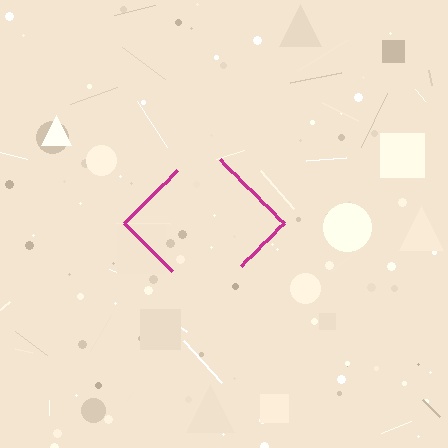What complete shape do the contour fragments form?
The contour fragments form a diamond.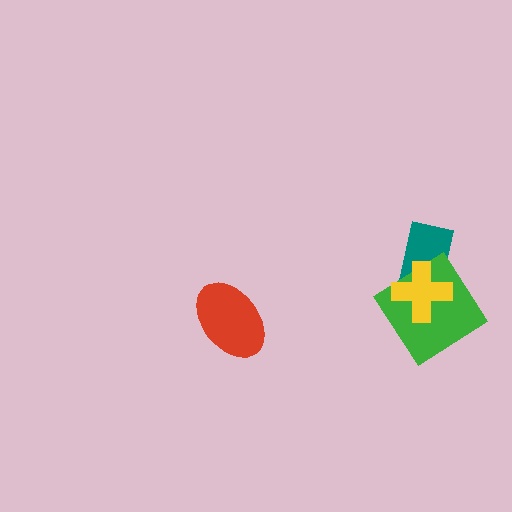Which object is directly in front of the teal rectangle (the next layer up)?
The green diamond is directly in front of the teal rectangle.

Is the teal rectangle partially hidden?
Yes, it is partially covered by another shape.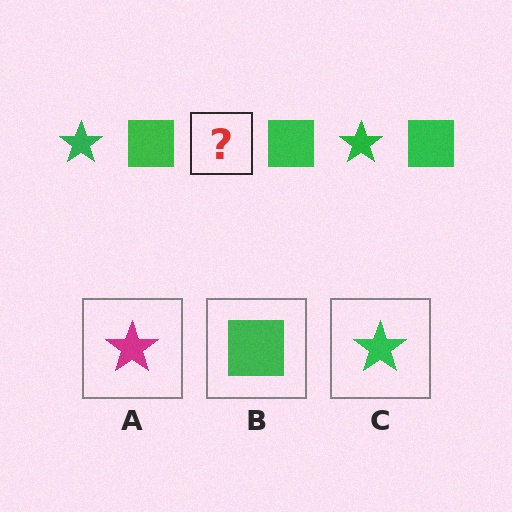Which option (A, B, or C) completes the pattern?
C.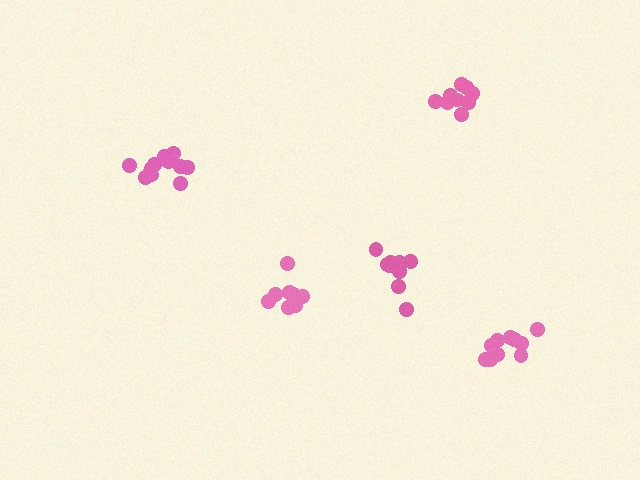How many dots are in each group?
Group 1: 9 dots, Group 2: 9 dots, Group 3: 9 dots, Group 4: 10 dots, Group 5: 12 dots (49 total).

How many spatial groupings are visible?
There are 5 spatial groupings.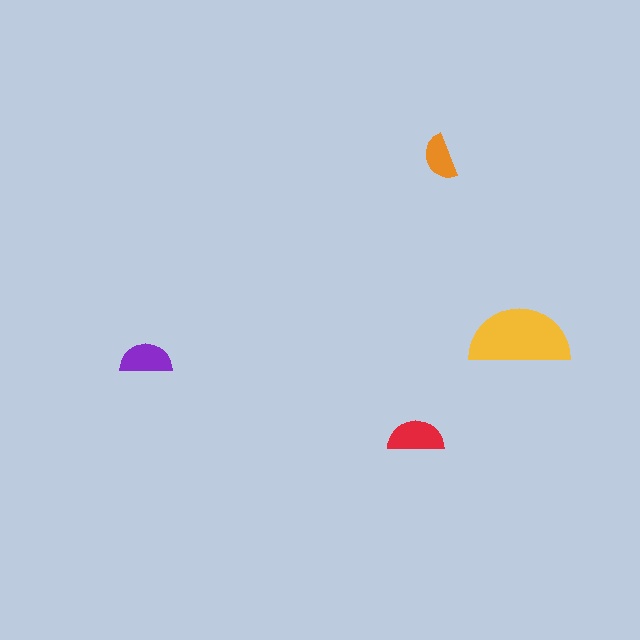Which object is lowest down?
The red semicircle is bottommost.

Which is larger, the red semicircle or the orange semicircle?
The red one.